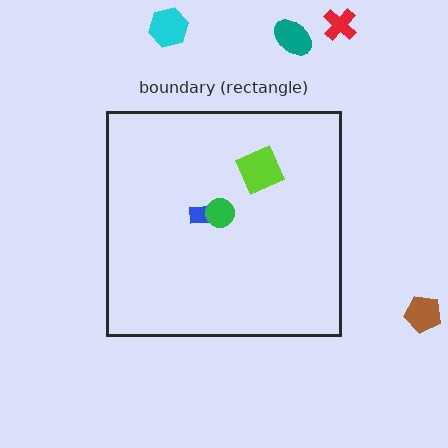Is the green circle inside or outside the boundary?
Inside.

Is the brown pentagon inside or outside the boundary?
Outside.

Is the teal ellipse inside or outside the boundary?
Outside.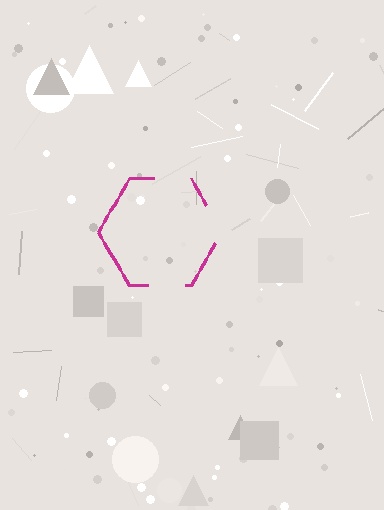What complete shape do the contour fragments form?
The contour fragments form a hexagon.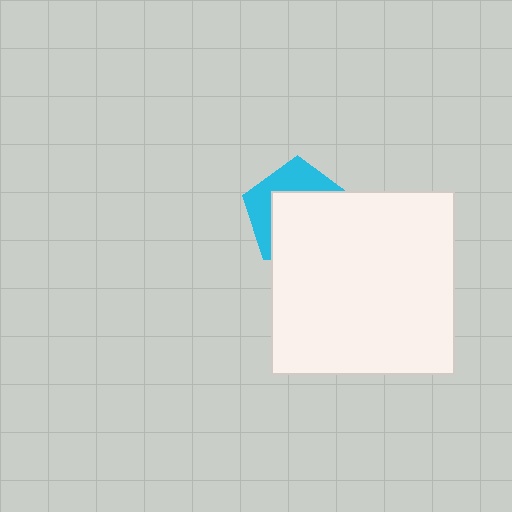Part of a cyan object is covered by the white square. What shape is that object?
It is a pentagon.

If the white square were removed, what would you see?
You would see the complete cyan pentagon.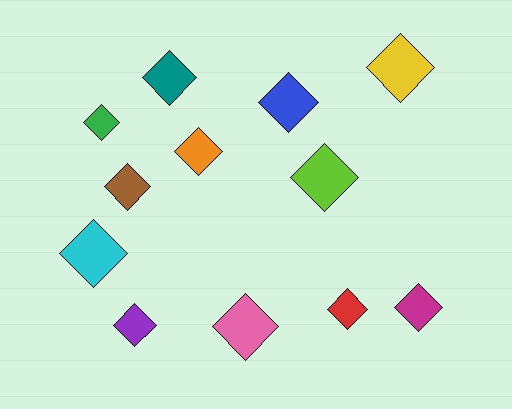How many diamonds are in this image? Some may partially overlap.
There are 12 diamonds.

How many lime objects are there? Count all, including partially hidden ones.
There is 1 lime object.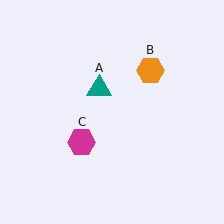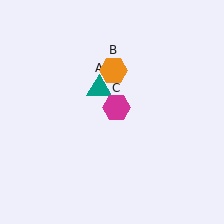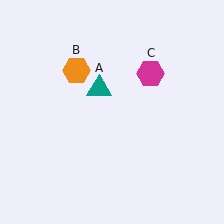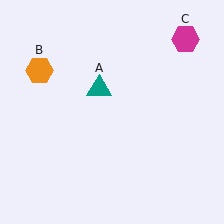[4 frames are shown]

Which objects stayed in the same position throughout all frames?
Teal triangle (object A) remained stationary.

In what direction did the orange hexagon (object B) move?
The orange hexagon (object B) moved left.